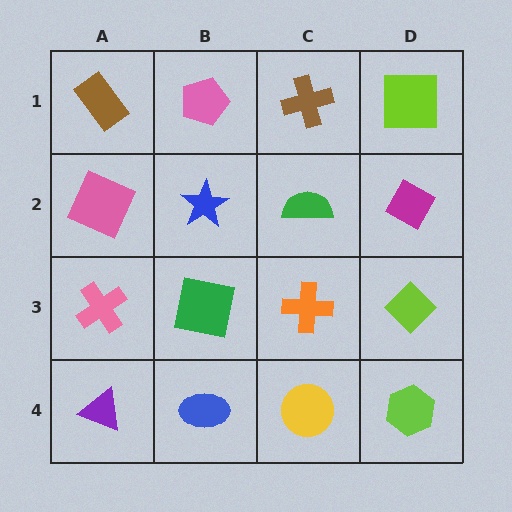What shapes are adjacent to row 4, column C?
An orange cross (row 3, column C), a blue ellipse (row 4, column B), a lime hexagon (row 4, column D).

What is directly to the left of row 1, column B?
A brown rectangle.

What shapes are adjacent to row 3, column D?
A magenta diamond (row 2, column D), a lime hexagon (row 4, column D), an orange cross (row 3, column C).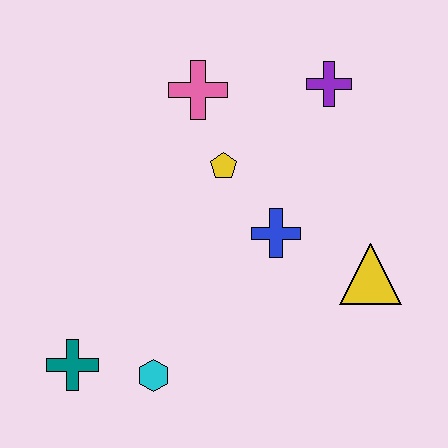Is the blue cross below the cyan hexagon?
No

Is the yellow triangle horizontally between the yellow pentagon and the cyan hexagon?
No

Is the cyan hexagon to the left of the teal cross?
No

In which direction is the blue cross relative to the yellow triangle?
The blue cross is to the left of the yellow triangle.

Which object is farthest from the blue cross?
The teal cross is farthest from the blue cross.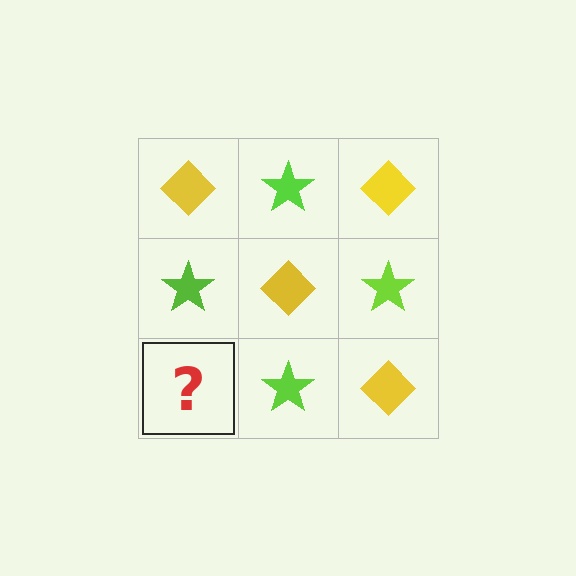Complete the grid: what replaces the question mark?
The question mark should be replaced with a yellow diamond.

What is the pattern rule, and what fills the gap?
The rule is that it alternates yellow diamond and lime star in a checkerboard pattern. The gap should be filled with a yellow diamond.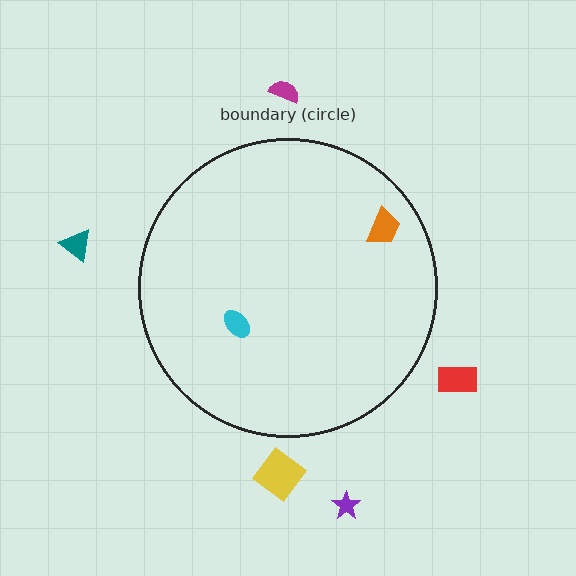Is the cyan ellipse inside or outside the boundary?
Inside.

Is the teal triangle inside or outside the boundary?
Outside.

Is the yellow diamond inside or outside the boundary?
Outside.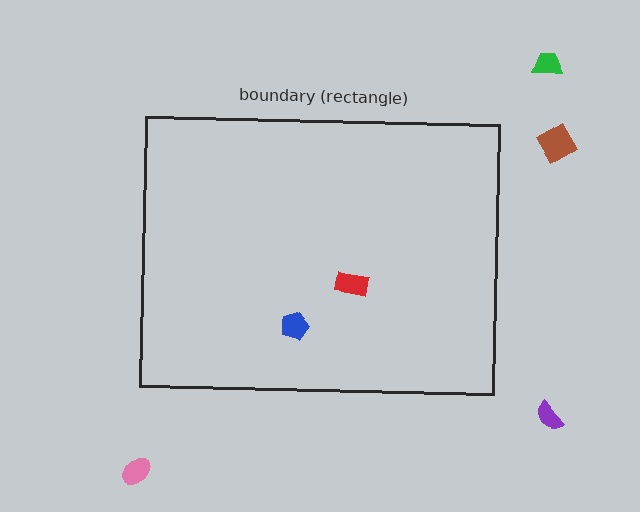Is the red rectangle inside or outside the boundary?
Inside.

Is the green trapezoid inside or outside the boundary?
Outside.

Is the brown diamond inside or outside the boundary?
Outside.